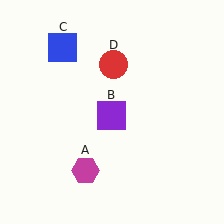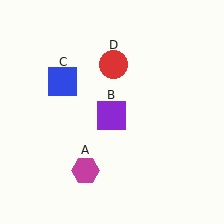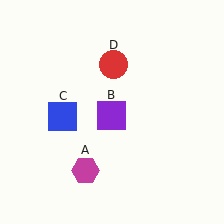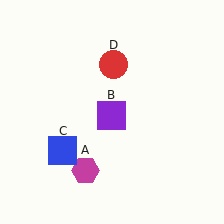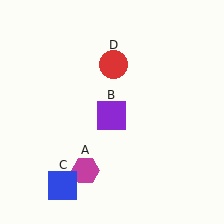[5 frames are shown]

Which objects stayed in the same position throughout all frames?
Magenta hexagon (object A) and purple square (object B) and red circle (object D) remained stationary.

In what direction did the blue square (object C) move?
The blue square (object C) moved down.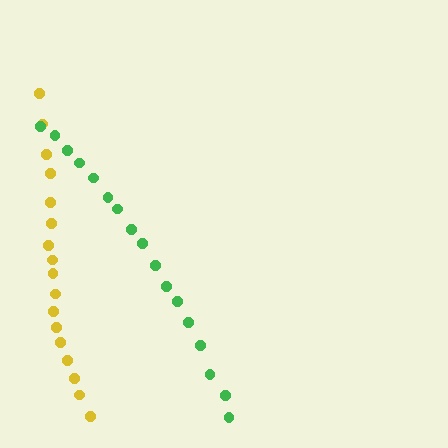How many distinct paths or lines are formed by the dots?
There are 2 distinct paths.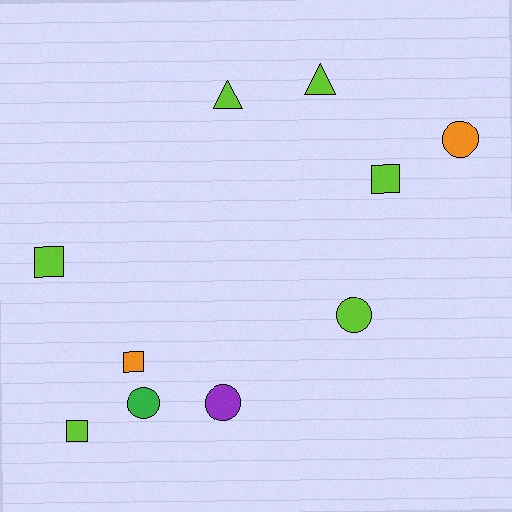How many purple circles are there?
There is 1 purple circle.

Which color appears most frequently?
Lime, with 6 objects.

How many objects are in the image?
There are 10 objects.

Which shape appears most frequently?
Square, with 4 objects.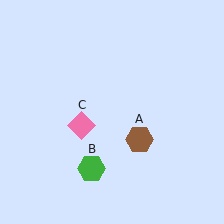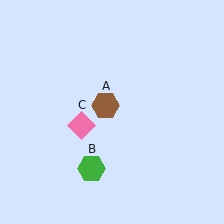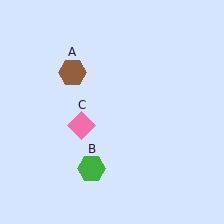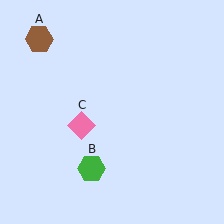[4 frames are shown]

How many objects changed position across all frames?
1 object changed position: brown hexagon (object A).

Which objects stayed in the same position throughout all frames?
Green hexagon (object B) and pink diamond (object C) remained stationary.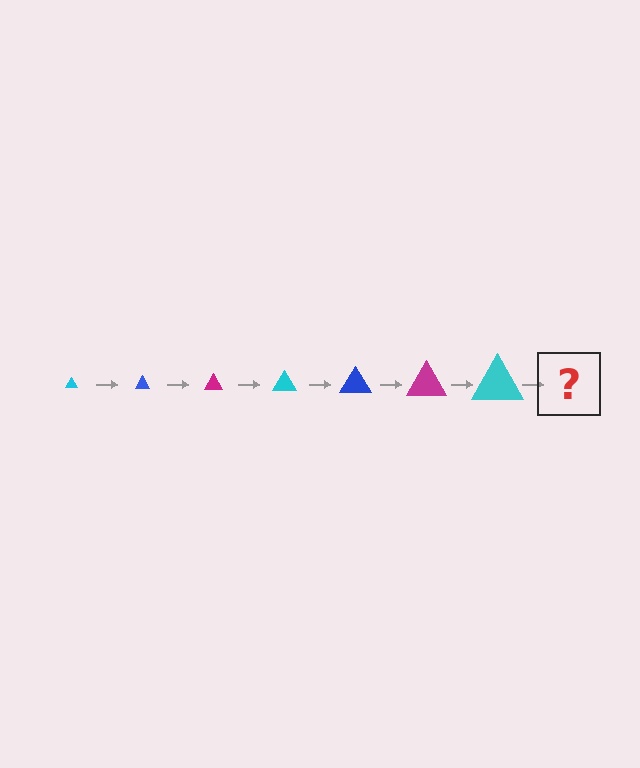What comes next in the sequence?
The next element should be a blue triangle, larger than the previous one.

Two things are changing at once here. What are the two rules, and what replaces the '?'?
The two rules are that the triangle grows larger each step and the color cycles through cyan, blue, and magenta. The '?' should be a blue triangle, larger than the previous one.